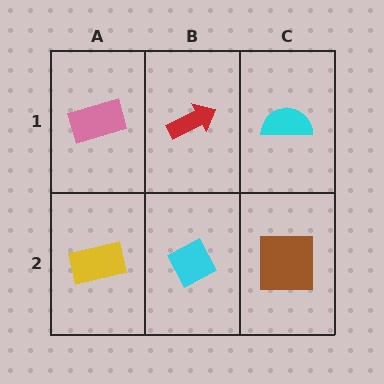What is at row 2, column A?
A yellow rectangle.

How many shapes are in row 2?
3 shapes.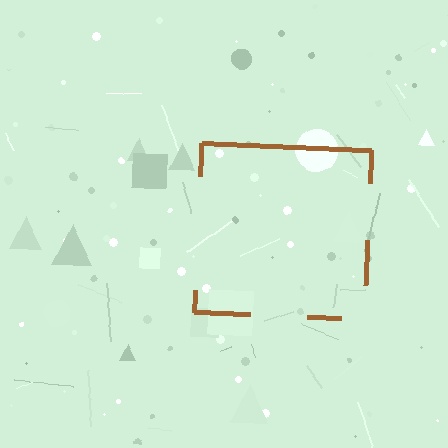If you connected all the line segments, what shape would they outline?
They would outline a square.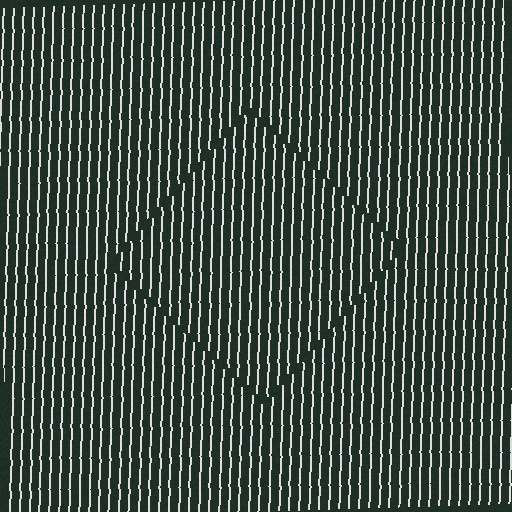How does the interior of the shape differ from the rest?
The interior of the shape contains the same grating, shifted by half a period — the contour is defined by the phase discontinuity where line-ends from the inner and outer gratings abut.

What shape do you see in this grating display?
An illusory square. The interior of the shape contains the same grating, shifted by half a period — the contour is defined by the phase discontinuity where line-ends from the inner and outer gratings abut.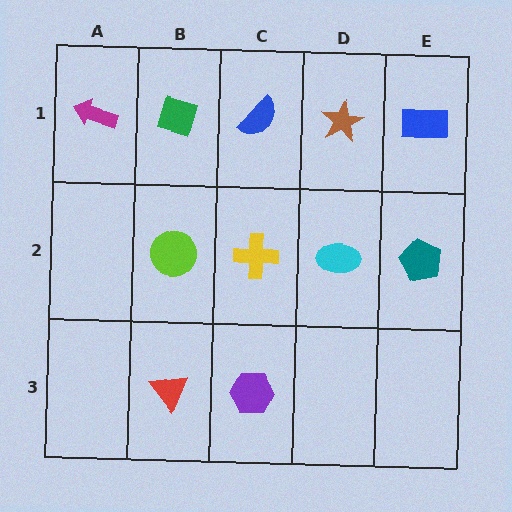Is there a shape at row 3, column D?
No, that cell is empty.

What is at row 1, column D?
A brown star.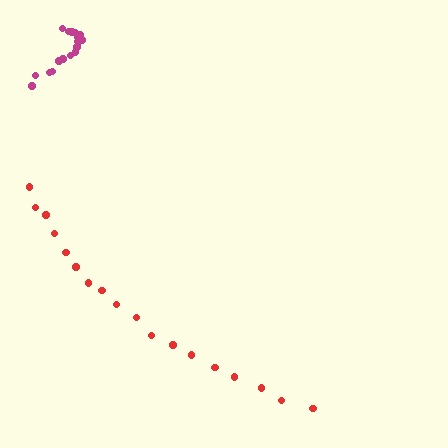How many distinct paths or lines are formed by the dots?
There are 2 distinct paths.